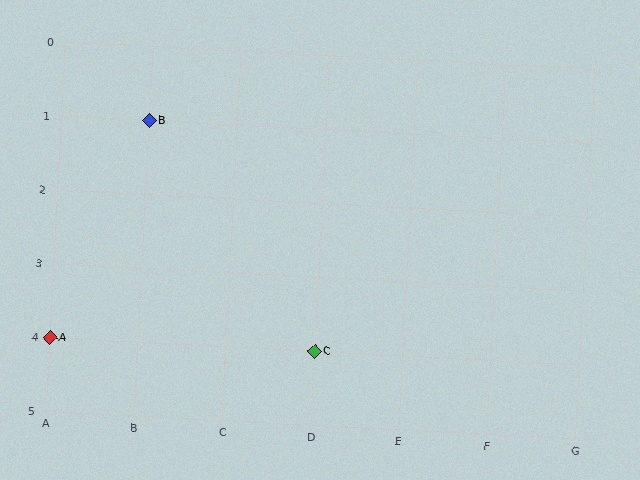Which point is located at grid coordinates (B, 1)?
Point B is at (B, 1).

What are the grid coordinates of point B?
Point B is at grid coordinates (B, 1).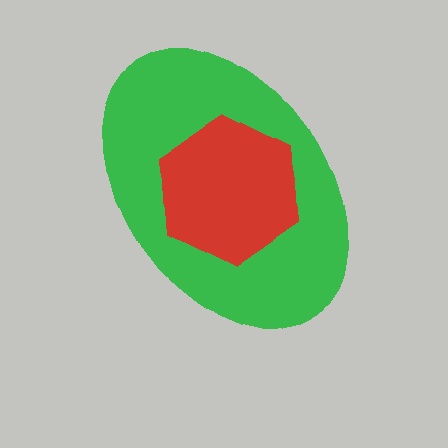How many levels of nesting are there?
2.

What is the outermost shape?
The green ellipse.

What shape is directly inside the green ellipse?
The red hexagon.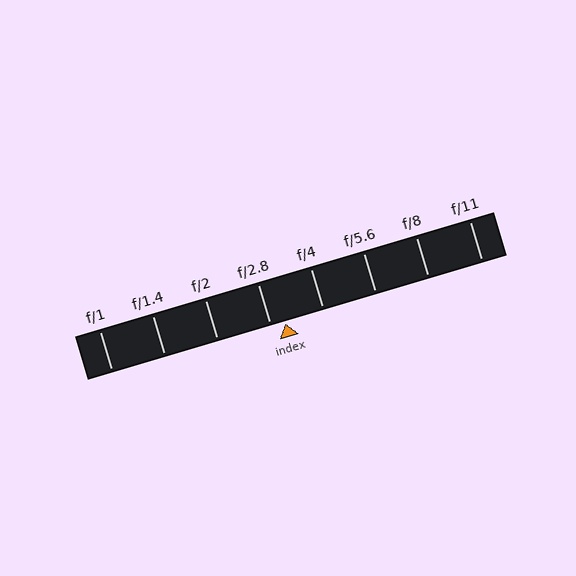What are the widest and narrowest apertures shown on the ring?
The widest aperture shown is f/1 and the narrowest is f/11.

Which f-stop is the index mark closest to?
The index mark is closest to f/2.8.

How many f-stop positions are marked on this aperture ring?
There are 8 f-stop positions marked.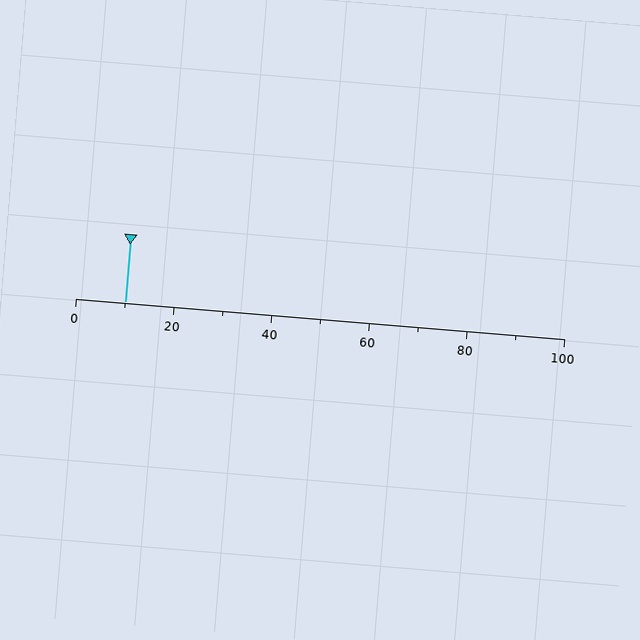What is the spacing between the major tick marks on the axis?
The major ticks are spaced 20 apart.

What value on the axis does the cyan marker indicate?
The marker indicates approximately 10.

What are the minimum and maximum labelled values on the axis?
The axis runs from 0 to 100.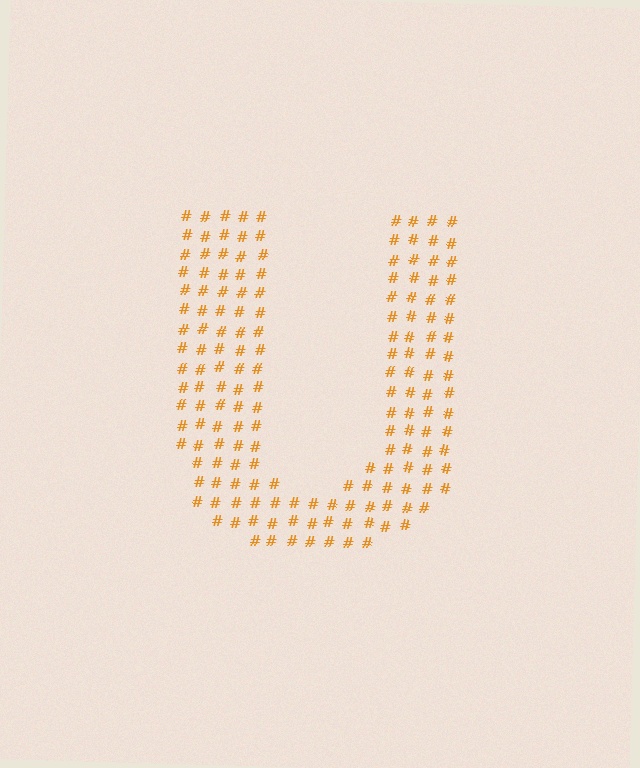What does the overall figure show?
The overall figure shows the letter U.